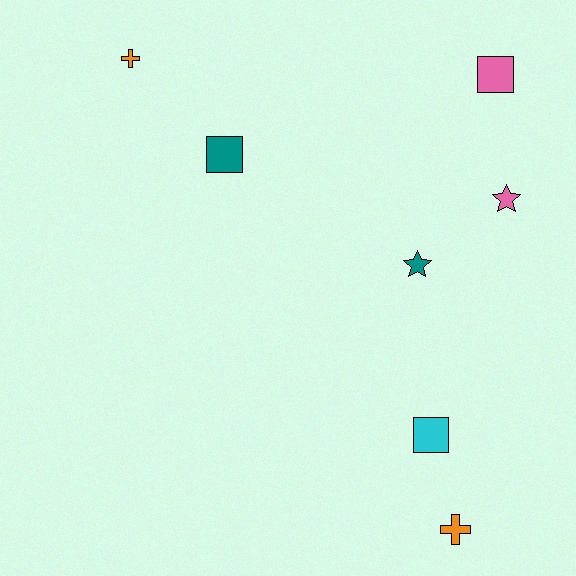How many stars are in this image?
There are 2 stars.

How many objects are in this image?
There are 7 objects.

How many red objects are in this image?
There are no red objects.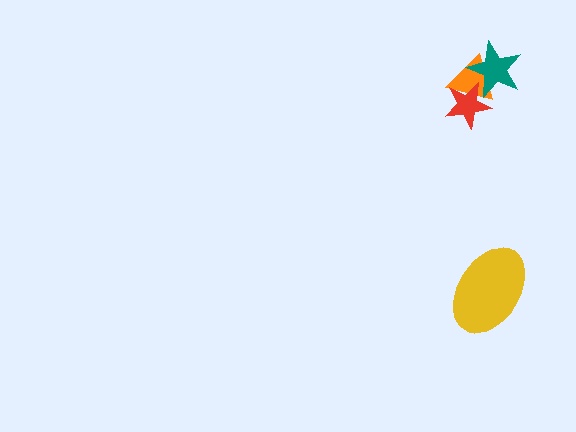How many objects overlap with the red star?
2 objects overlap with the red star.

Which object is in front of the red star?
The teal star is in front of the red star.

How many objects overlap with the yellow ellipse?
0 objects overlap with the yellow ellipse.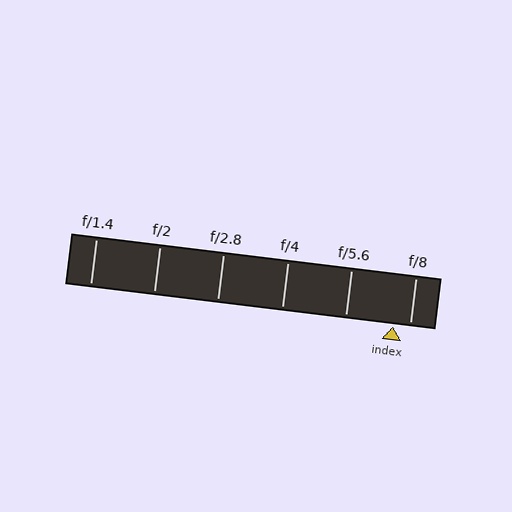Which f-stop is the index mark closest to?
The index mark is closest to f/8.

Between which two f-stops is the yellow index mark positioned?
The index mark is between f/5.6 and f/8.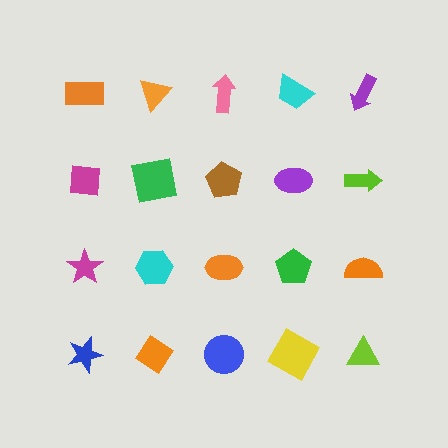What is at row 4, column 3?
A blue circle.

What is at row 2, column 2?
A green square.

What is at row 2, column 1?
A magenta square.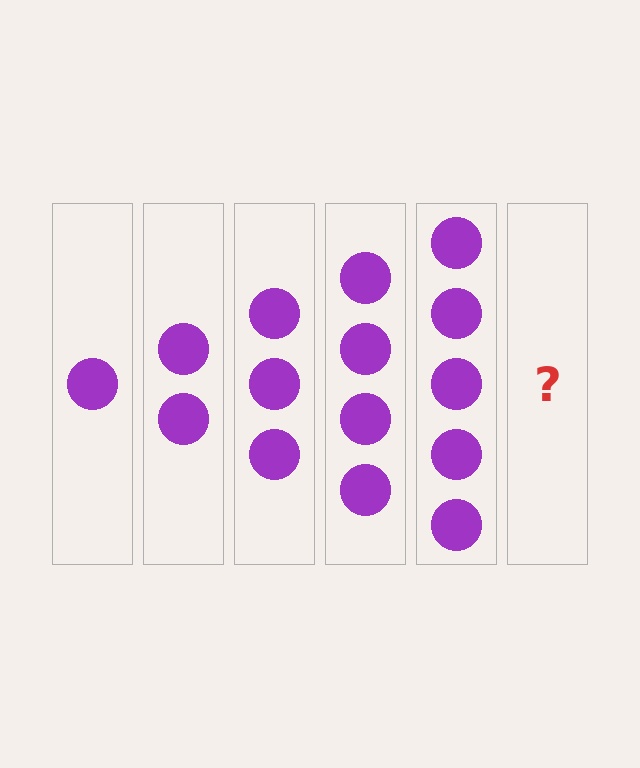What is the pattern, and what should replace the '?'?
The pattern is that each step adds one more circle. The '?' should be 6 circles.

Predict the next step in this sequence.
The next step is 6 circles.